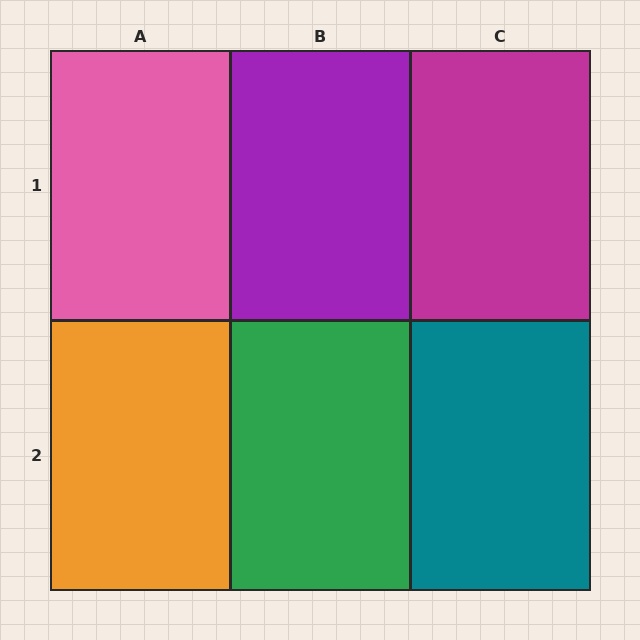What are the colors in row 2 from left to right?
Orange, green, teal.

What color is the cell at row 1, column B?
Purple.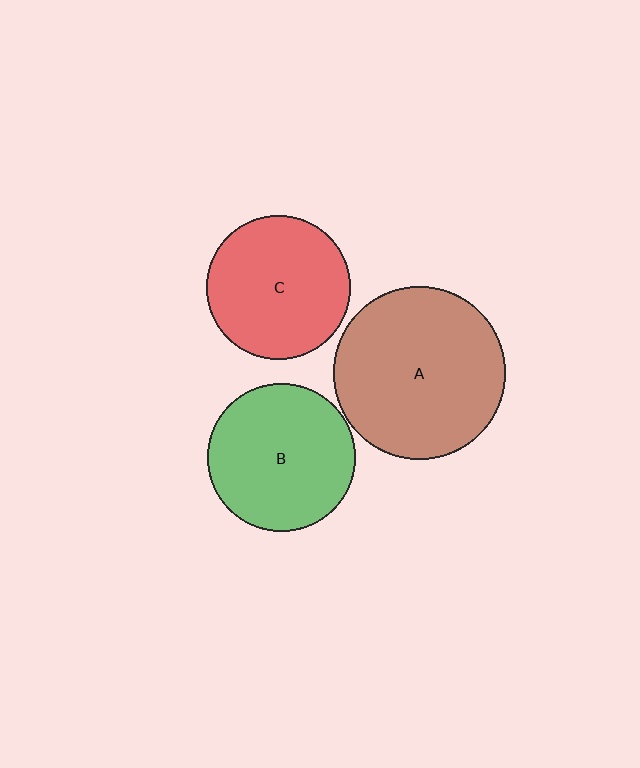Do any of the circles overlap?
No, none of the circles overlap.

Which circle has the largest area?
Circle A (brown).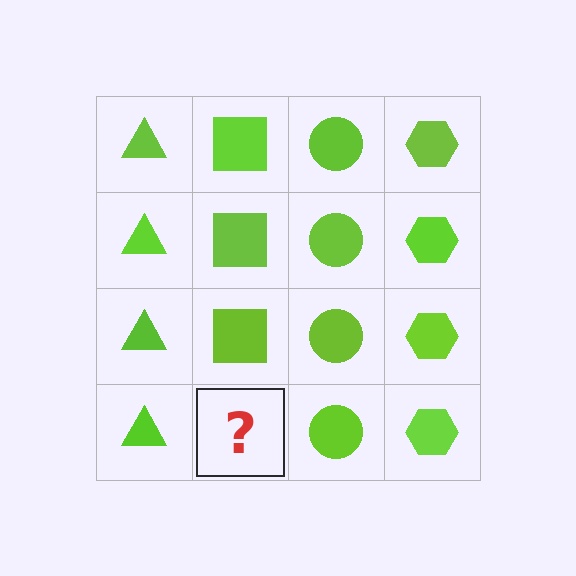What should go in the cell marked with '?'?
The missing cell should contain a lime square.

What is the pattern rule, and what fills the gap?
The rule is that each column has a consistent shape. The gap should be filled with a lime square.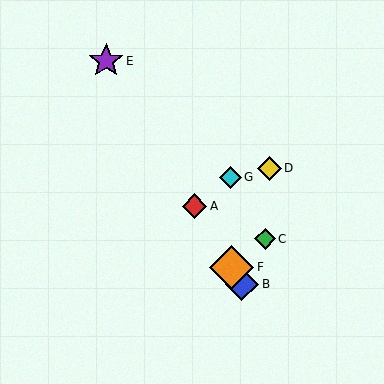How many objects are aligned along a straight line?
4 objects (A, B, E, F) are aligned along a straight line.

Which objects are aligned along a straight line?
Objects A, B, E, F are aligned along a straight line.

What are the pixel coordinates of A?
Object A is at (195, 206).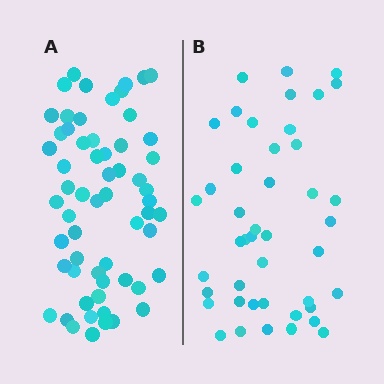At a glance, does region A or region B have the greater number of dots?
Region A (the left region) has more dots.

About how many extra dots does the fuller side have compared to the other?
Region A has approximately 15 more dots than region B.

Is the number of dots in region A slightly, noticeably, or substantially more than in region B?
Region A has noticeably more, but not dramatically so. The ratio is roughly 1.4 to 1.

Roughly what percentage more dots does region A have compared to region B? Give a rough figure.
About 35% more.